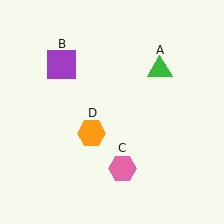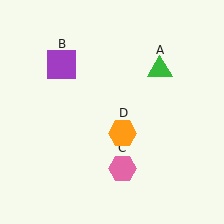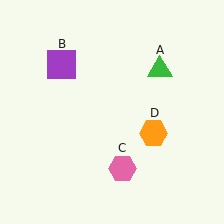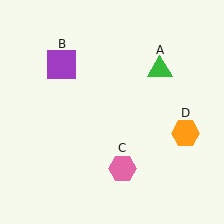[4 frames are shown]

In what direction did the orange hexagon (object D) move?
The orange hexagon (object D) moved right.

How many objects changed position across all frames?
1 object changed position: orange hexagon (object D).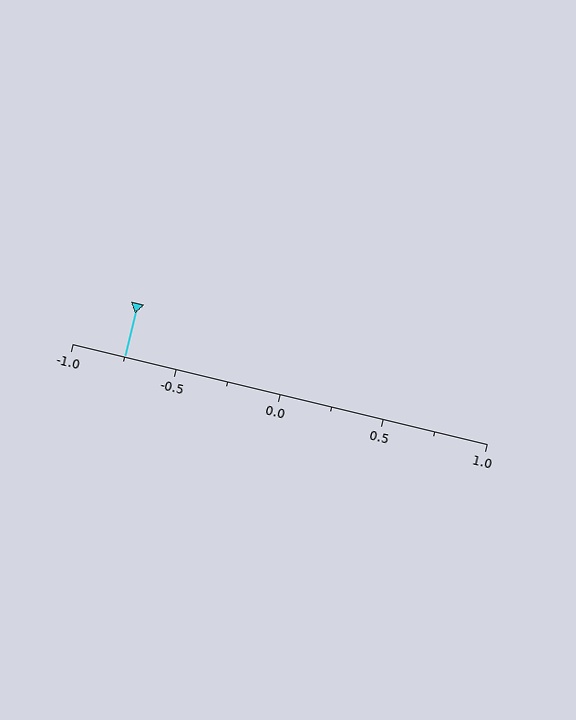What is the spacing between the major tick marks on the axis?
The major ticks are spaced 0.5 apart.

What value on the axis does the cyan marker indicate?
The marker indicates approximately -0.75.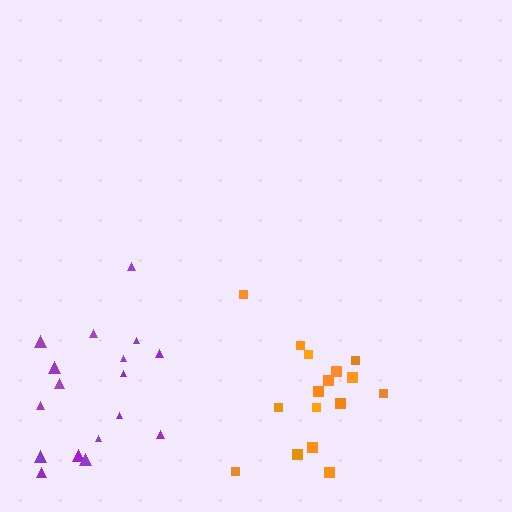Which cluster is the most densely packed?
Orange.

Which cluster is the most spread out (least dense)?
Purple.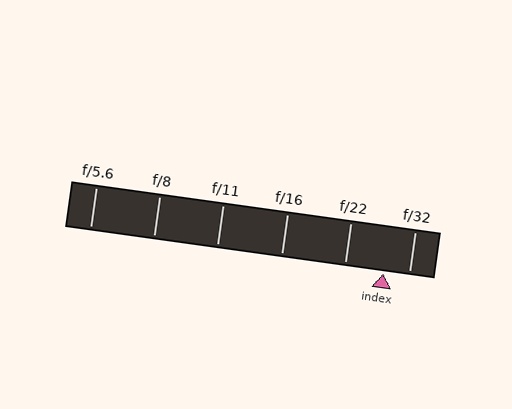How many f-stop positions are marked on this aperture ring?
There are 6 f-stop positions marked.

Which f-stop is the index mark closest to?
The index mark is closest to f/32.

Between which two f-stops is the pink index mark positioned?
The index mark is between f/22 and f/32.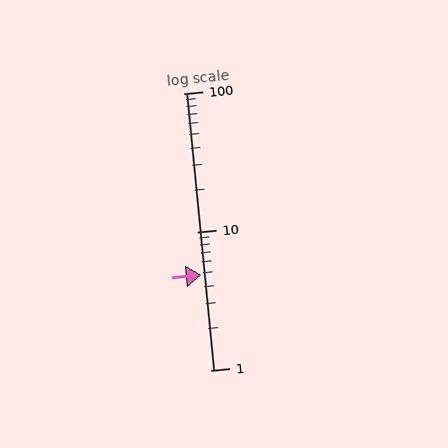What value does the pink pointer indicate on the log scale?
The pointer indicates approximately 4.9.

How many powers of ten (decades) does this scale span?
The scale spans 2 decades, from 1 to 100.